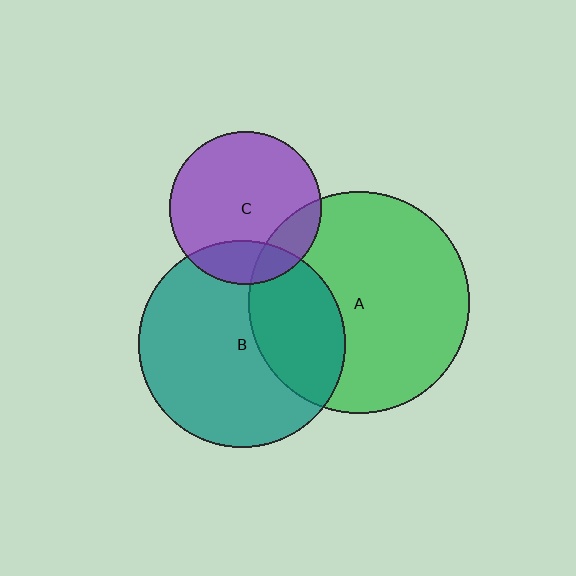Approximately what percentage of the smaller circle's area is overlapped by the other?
Approximately 35%.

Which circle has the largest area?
Circle A (green).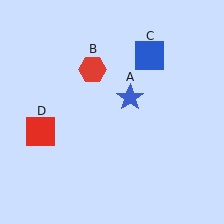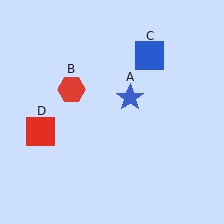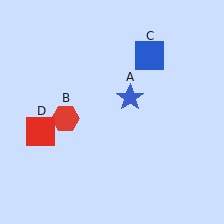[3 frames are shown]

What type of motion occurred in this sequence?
The red hexagon (object B) rotated counterclockwise around the center of the scene.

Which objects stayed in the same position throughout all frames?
Blue star (object A) and blue square (object C) and red square (object D) remained stationary.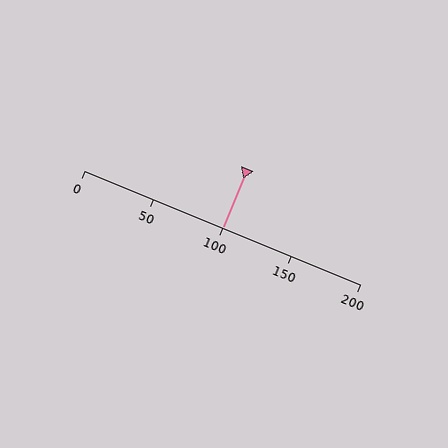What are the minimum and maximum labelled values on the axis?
The axis runs from 0 to 200.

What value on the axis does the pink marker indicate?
The marker indicates approximately 100.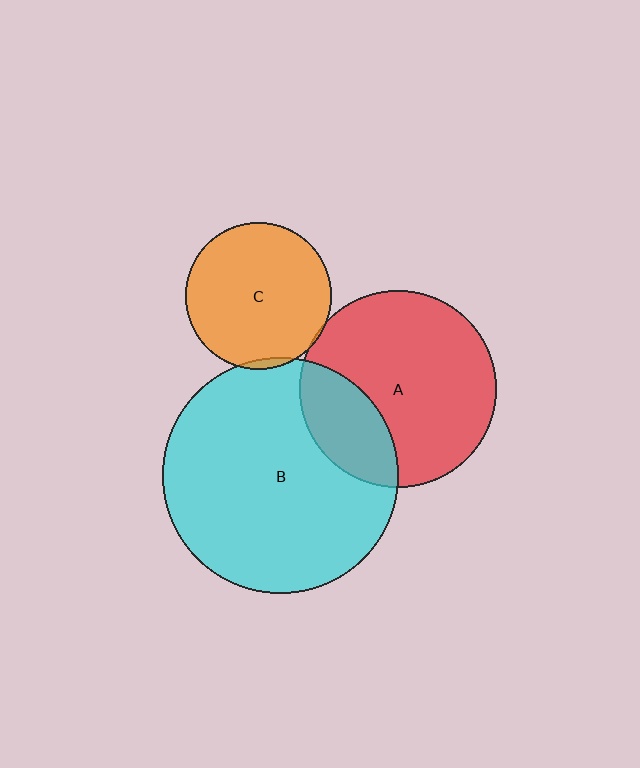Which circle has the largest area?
Circle B (cyan).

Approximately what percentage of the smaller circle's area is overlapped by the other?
Approximately 5%.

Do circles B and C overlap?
Yes.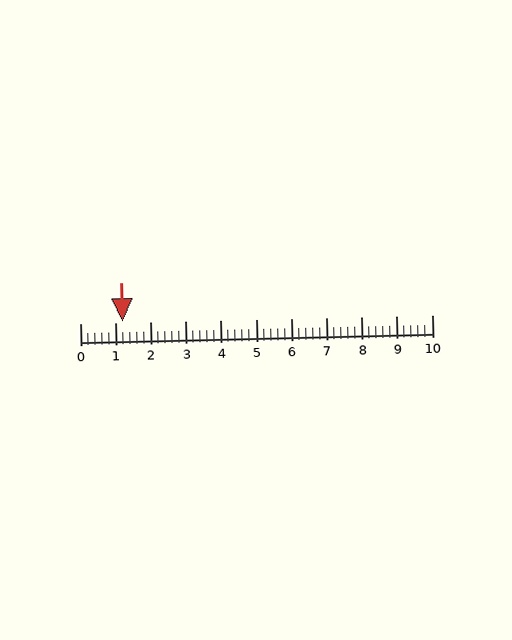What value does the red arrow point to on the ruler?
The red arrow points to approximately 1.2.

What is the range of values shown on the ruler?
The ruler shows values from 0 to 10.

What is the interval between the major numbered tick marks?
The major tick marks are spaced 1 units apart.